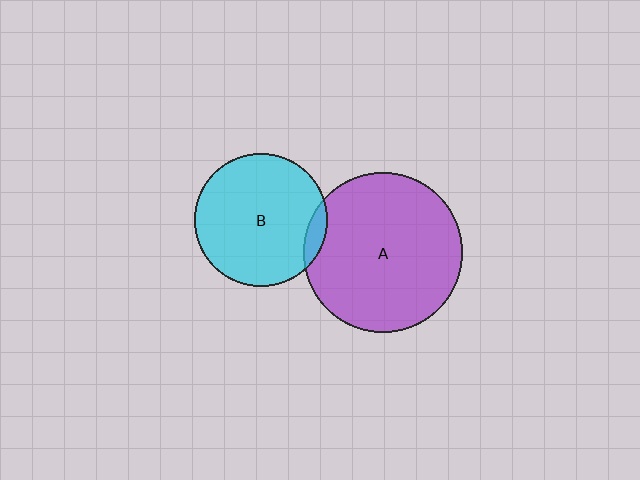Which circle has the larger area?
Circle A (purple).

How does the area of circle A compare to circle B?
Approximately 1.4 times.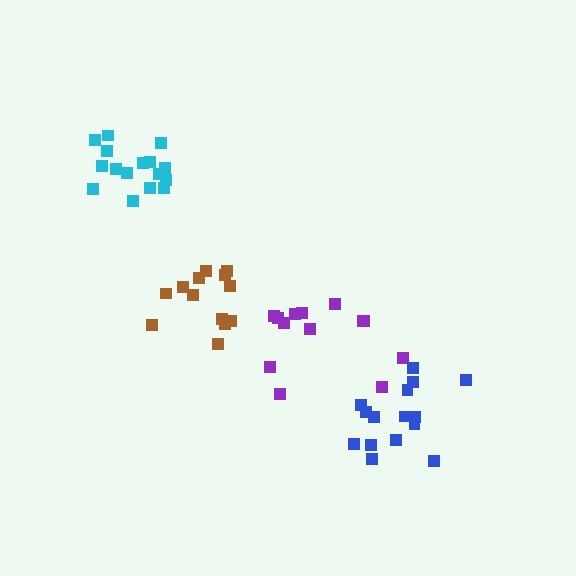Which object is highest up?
The cyan cluster is topmost.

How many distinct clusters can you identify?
There are 4 distinct clusters.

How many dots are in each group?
Group 1: 16 dots, Group 2: 13 dots, Group 3: 15 dots, Group 4: 13 dots (57 total).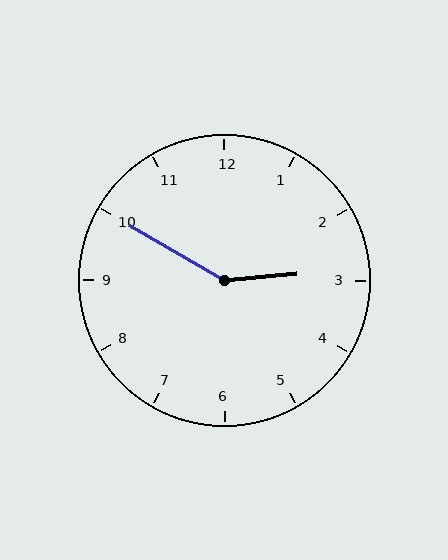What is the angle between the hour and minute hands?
Approximately 145 degrees.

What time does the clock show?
2:50.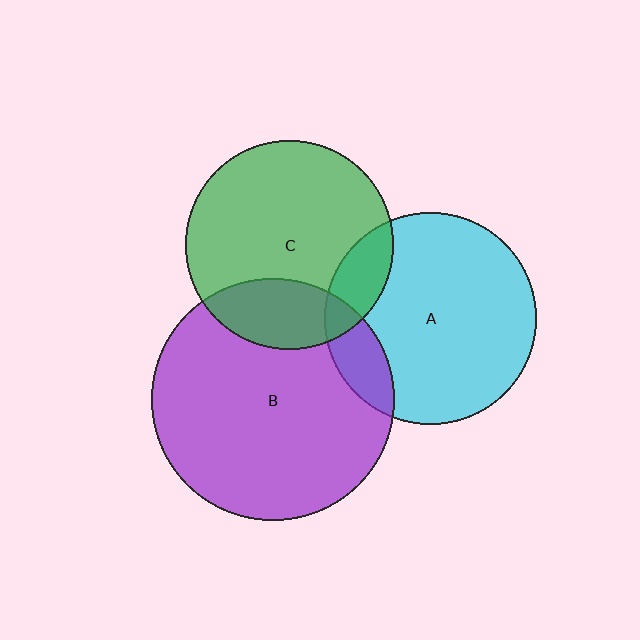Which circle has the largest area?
Circle B (purple).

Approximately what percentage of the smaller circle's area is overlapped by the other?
Approximately 25%.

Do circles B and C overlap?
Yes.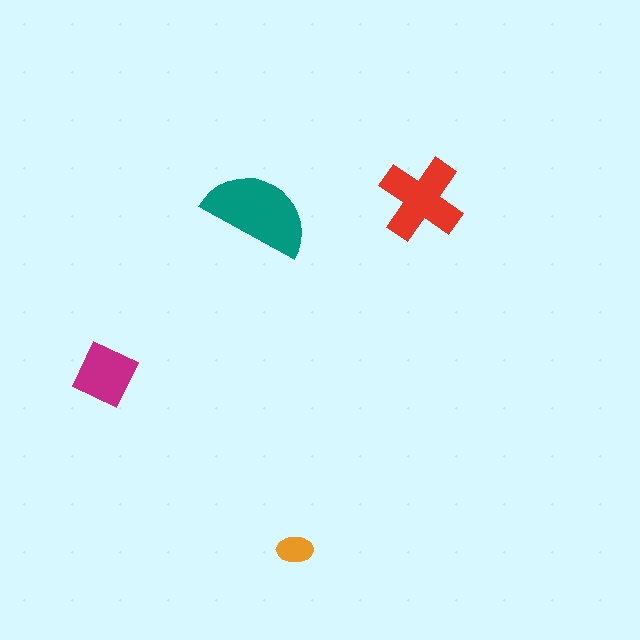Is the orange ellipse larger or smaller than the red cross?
Smaller.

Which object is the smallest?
The orange ellipse.